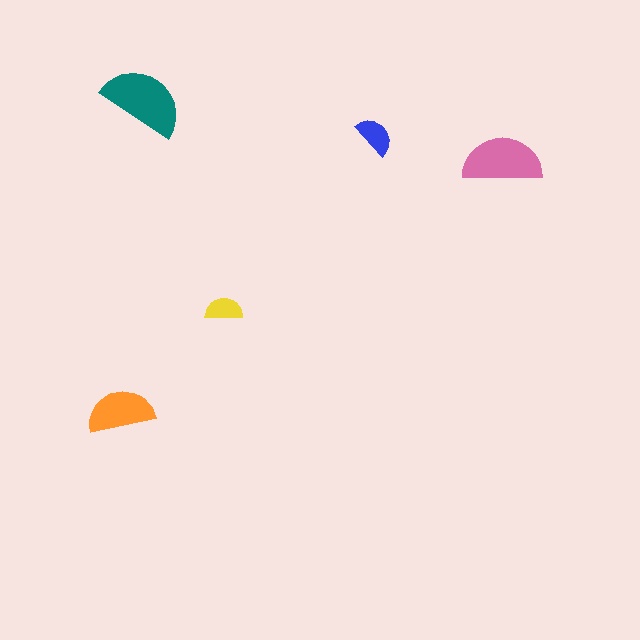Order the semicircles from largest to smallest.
the teal one, the pink one, the orange one, the blue one, the yellow one.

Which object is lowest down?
The orange semicircle is bottommost.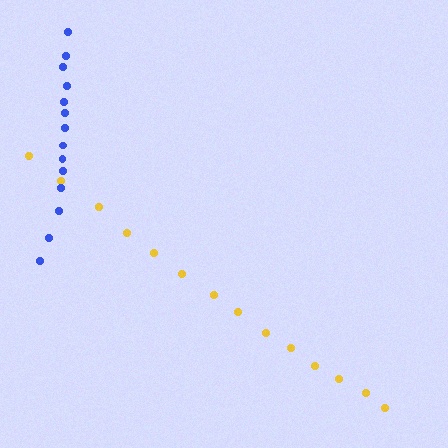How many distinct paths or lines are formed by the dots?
There are 2 distinct paths.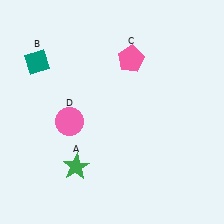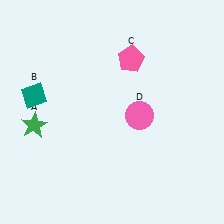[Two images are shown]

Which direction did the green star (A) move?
The green star (A) moved left.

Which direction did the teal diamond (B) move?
The teal diamond (B) moved down.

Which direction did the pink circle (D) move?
The pink circle (D) moved right.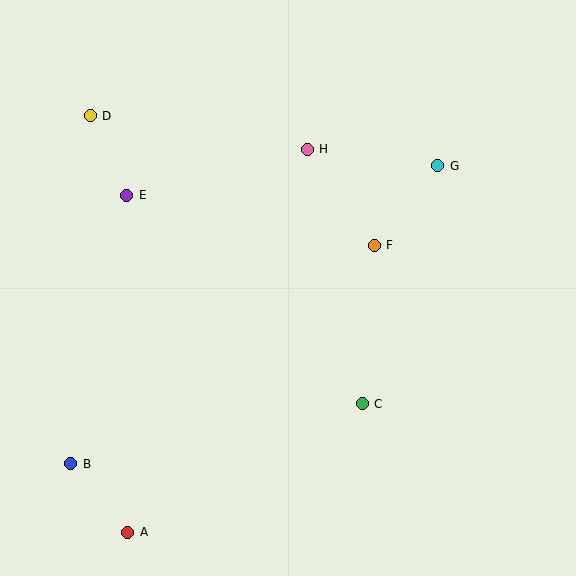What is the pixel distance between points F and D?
The distance between F and D is 312 pixels.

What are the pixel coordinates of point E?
Point E is at (127, 195).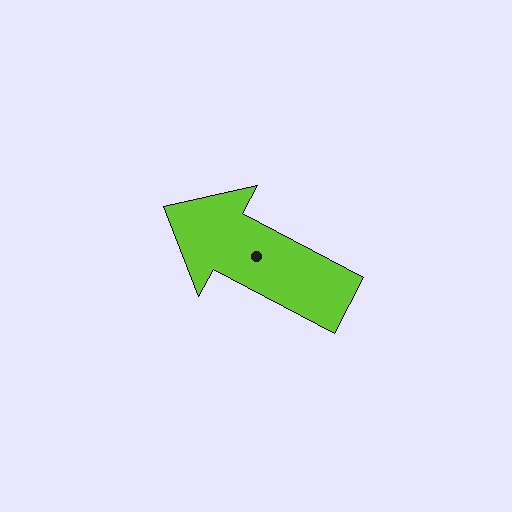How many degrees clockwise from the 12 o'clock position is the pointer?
Approximately 298 degrees.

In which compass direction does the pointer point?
Northwest.